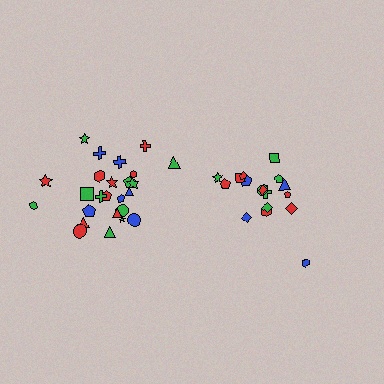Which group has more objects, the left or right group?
The left group.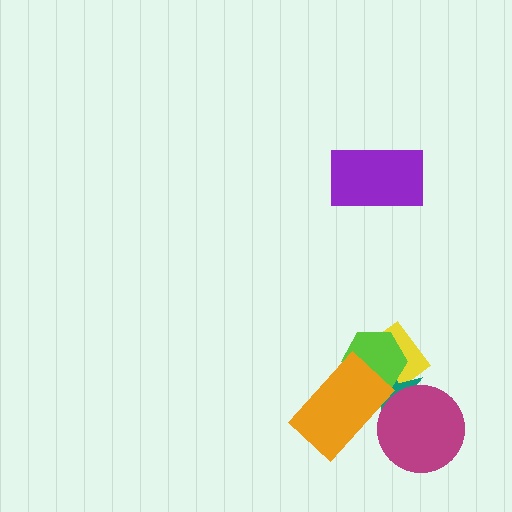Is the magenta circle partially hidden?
Yes, it is partially covered by another shape.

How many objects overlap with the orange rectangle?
4 objects overlap with the orange rectangle.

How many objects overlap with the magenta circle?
2 objects overlap with the magenta circle.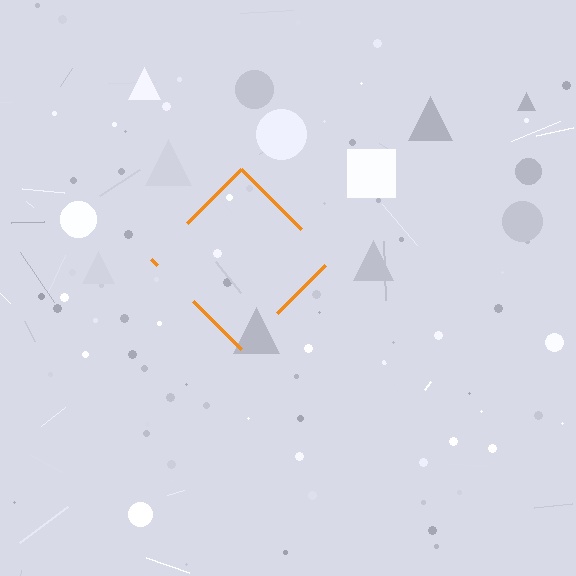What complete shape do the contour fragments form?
The contour fragments form a diamond.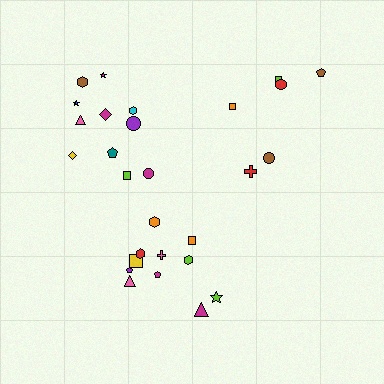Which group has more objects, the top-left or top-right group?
The top-left group.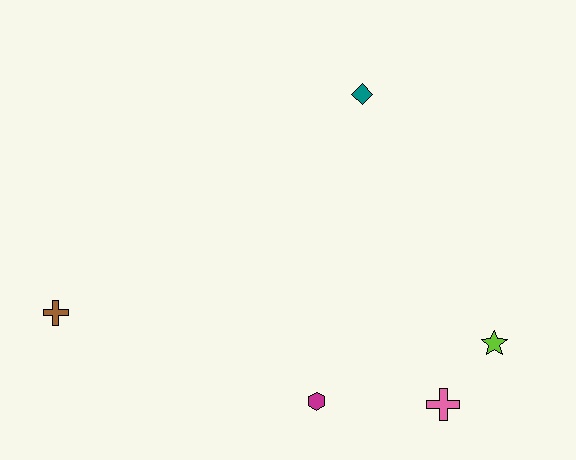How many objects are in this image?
There are 5 objects.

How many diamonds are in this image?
There is 1 diamond.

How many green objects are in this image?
There are no green objects.